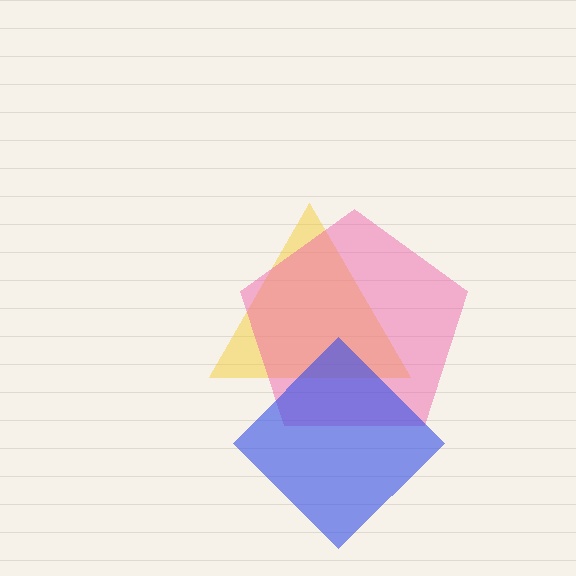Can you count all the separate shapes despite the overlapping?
Yes, there are 3 separate shapes.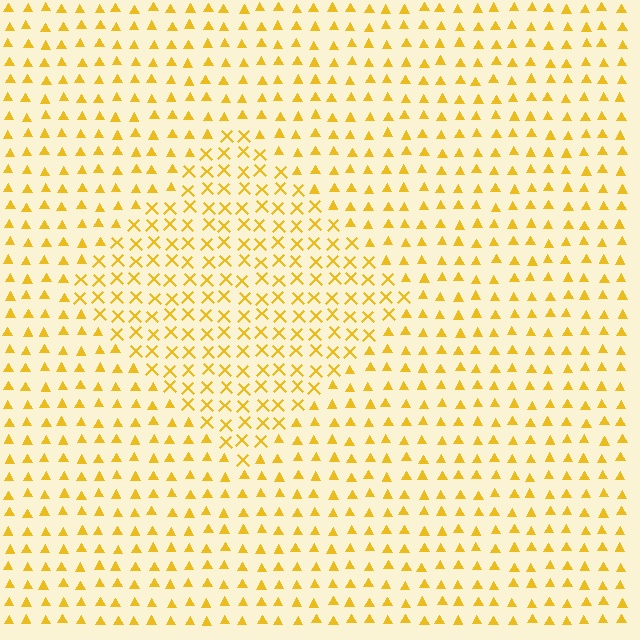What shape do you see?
I see a diamond.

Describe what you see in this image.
The image is filled with small yellow elements arranged in a uniform grid. A diamond-shaped region contains X marks, while the surrounding area contains triangles. The boundary is defined purely by the change in element shape.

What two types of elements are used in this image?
The image uses X marks inside the diamond region and triangles outside it.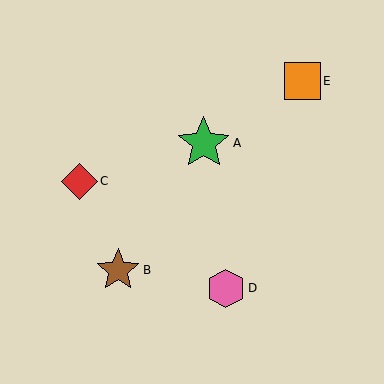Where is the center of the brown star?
The center of the brown star is at (118, 270).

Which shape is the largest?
The green star (labeled A) is the largest.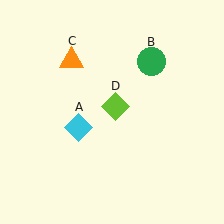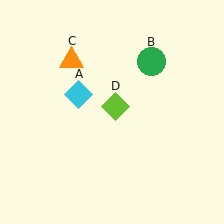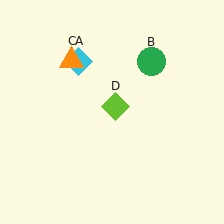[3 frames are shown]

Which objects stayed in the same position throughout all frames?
Green circle (object B) and orange triangle (object C) and lime diamond (object D) remained stationary.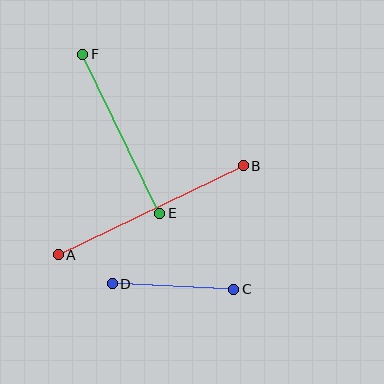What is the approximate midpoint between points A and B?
The midpoint is at approximately (151, 210) pixels.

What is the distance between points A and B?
The distance is approximately 205 pixels.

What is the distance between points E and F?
The distance is approximately 177 pixels.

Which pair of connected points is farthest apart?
Points A and B are farthest apart.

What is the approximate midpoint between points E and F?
The midpoint is at approximately (121, 134) pixels.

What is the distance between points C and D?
The distance is approximately 122 pixels.